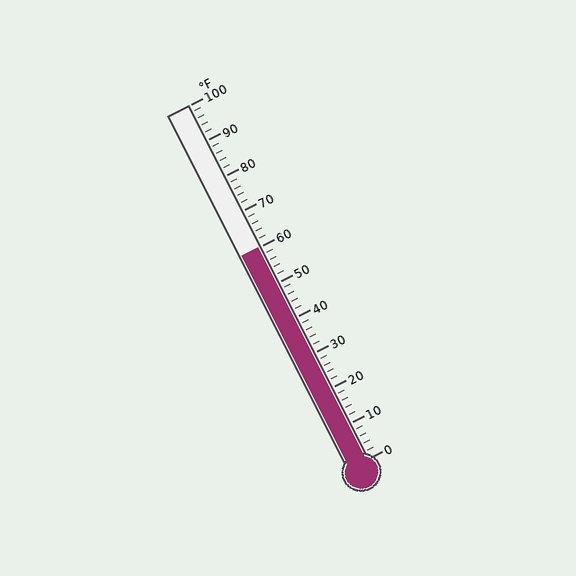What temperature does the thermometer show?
The thermometer shows approximately 60°F.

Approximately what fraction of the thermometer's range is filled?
The thermometer is filled to approximately 60% of its range.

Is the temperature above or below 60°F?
The temperature is at 60°F.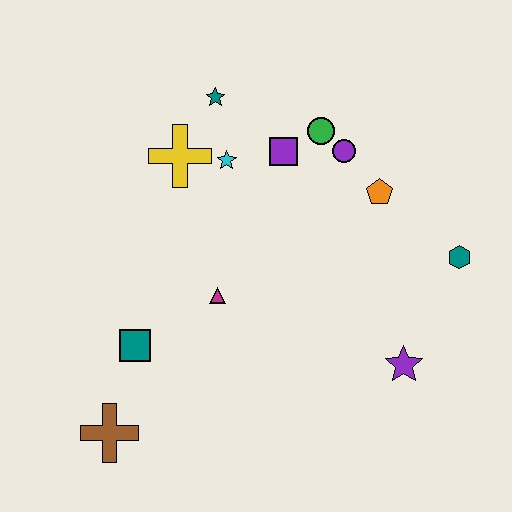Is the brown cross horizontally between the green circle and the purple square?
No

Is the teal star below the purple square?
No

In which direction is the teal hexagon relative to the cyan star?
The teal hexagon is to the right of the cyan star.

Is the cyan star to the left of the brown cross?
No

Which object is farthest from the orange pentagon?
The brown cross is farthest from the orange pentagon.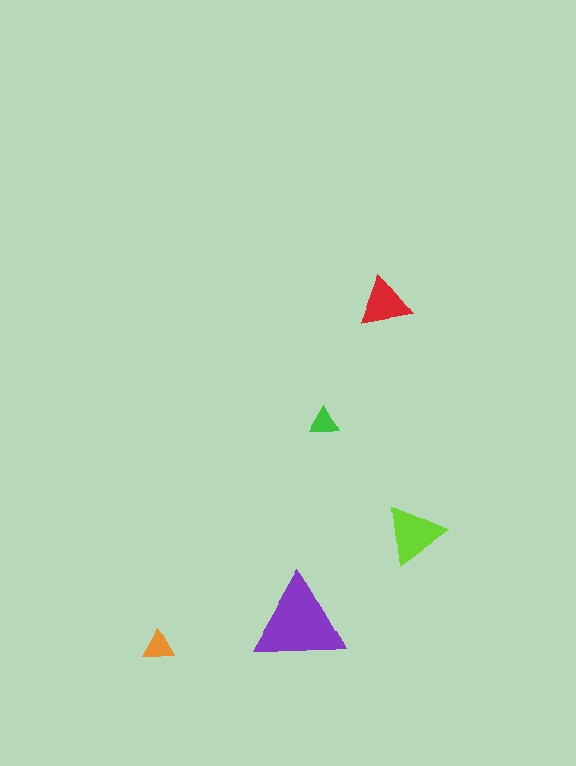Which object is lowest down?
The orange triangle is bottommost.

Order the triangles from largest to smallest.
the purple one, the lime one, the red one, the orange one, the green one.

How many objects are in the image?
There are 5 objects in the image.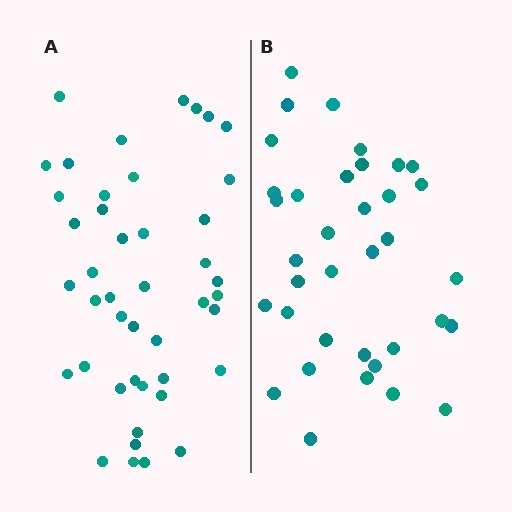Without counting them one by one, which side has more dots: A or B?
Region A (the left region) has more dots.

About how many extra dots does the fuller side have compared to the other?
Region A has roughly 8 or so more dots than region B.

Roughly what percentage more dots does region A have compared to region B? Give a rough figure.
About 20% more.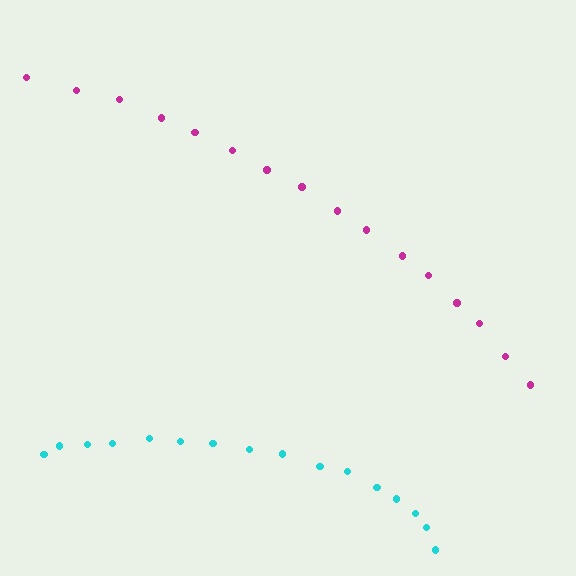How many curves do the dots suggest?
There are 2 distinct paths.